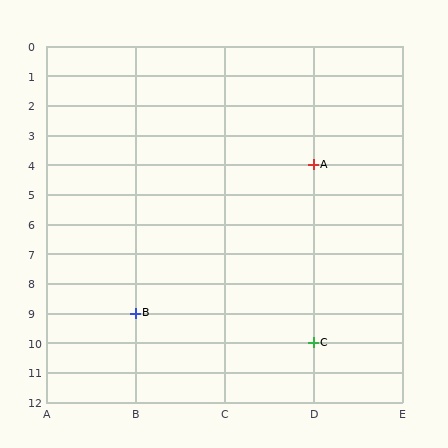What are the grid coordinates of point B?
Point B is at grid coordinates (B, 9).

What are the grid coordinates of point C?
Point C is at grid coordinates (D, 10).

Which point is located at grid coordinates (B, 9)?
Point B is at (B, 9).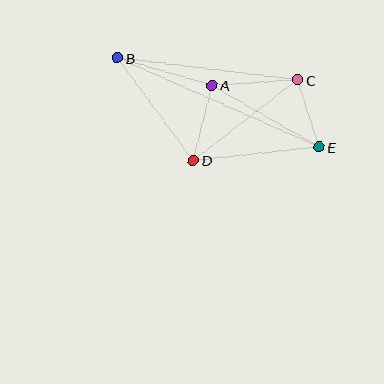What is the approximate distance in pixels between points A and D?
The distance between A and D is approximately 78 pixels.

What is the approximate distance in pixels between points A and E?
The distance between A and E is approximately 124 pixels.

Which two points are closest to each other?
Points C and E are closest to each other.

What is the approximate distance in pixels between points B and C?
The distance between B and C is approximately 182 pixels.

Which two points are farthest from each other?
Points B and E are farthest from each other.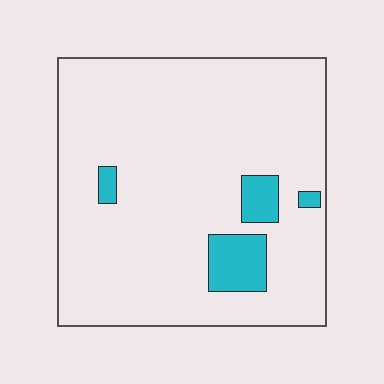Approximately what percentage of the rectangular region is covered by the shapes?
Approximately 10%.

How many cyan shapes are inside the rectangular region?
4.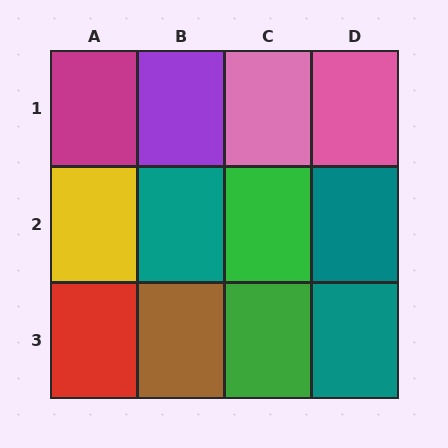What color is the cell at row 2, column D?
Teal.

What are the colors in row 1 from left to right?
Magenta, purple, pink, pink.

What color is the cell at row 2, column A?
Yellow.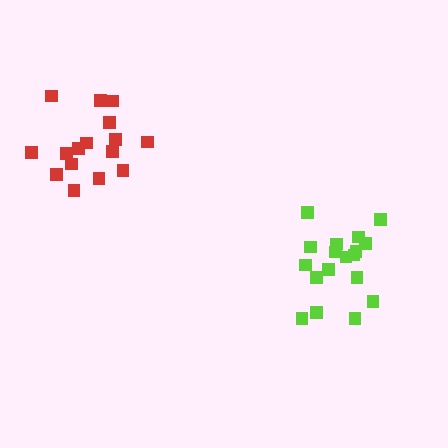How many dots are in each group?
Group 1: 18 dots, Group 2: 16 dots (34 total).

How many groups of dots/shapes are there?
There are 2 groups.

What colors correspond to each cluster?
The clusters are colored: lime, red.